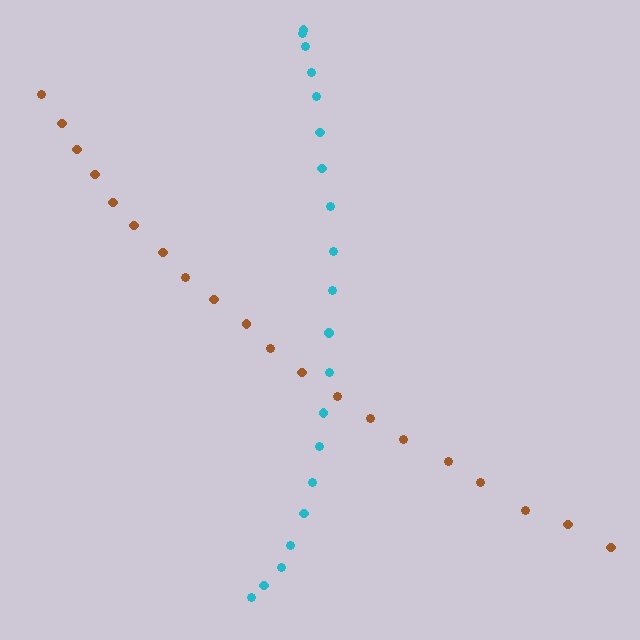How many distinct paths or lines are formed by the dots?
There are 2 distinct paths.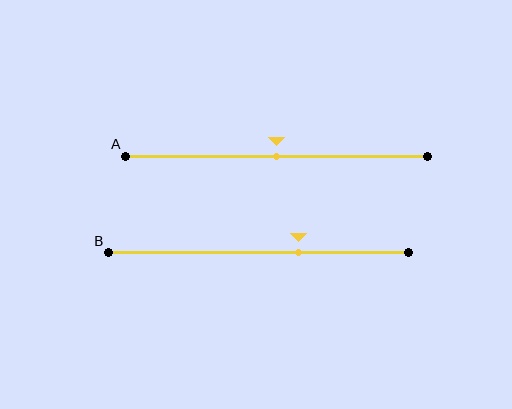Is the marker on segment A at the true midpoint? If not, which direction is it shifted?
Yes, the marker on segment A is at the true midpoint.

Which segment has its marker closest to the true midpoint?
Segment A has its marker closest to the true midpoint.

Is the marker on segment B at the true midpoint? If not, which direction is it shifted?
No, the marker on segment B is shifted to the right by about 13% of the segment length.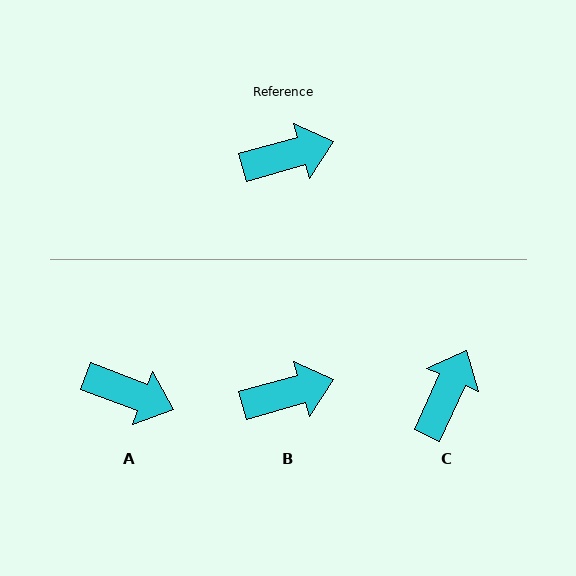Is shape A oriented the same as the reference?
No, it is off by about 37 degrees.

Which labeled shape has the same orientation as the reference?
B.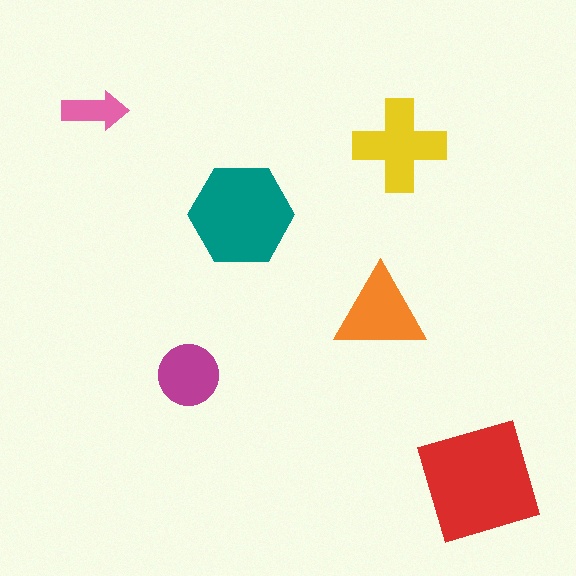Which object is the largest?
The red square.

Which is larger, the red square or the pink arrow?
The red square.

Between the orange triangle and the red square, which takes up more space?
The red square.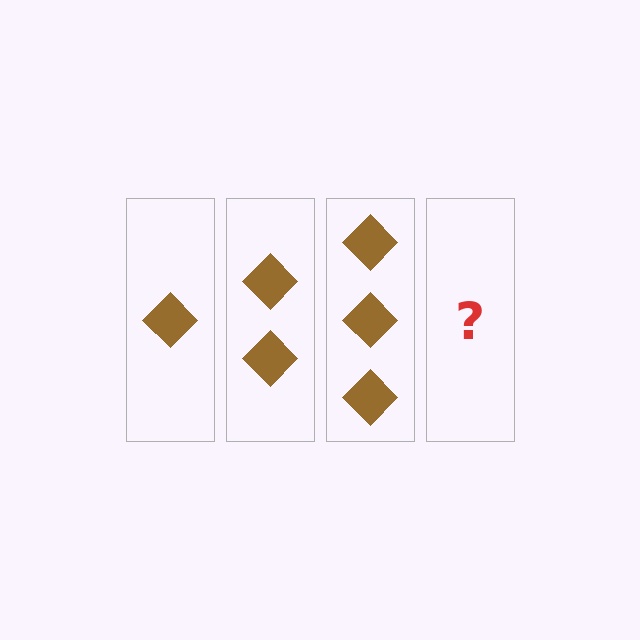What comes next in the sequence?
The next element should be 4 diamonds.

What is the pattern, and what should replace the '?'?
The pattern is that each step adds one more diamond. The '?' should be 4 diamonds.